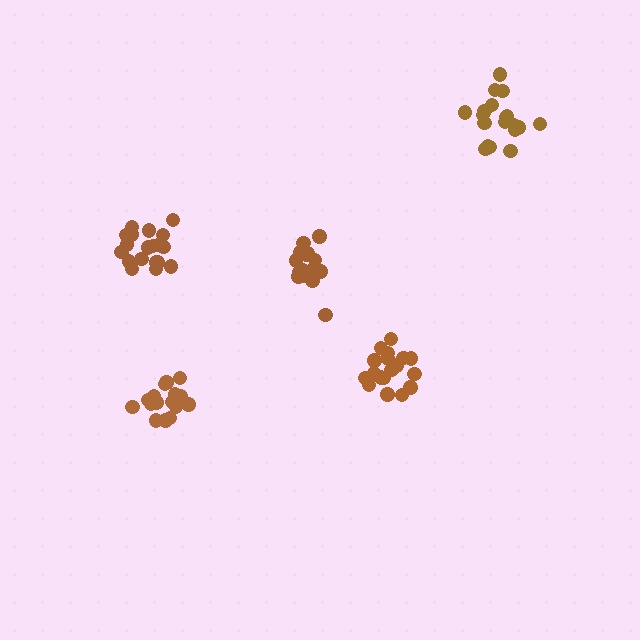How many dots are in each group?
Group 1: 16 dots, Group 2: 18 dots, Group 3: 18 dots, Group 4: 19 dots, Group 5: 19 dots (90 total).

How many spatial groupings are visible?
There are 5 spatial groupings.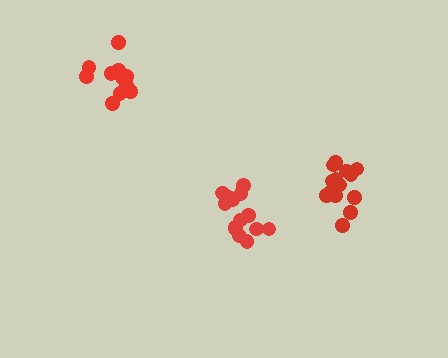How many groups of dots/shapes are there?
There are 3 groups.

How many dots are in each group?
Group 1: 14 dots, Group 2: 11 dots, Group 3: 14 dots (39 total).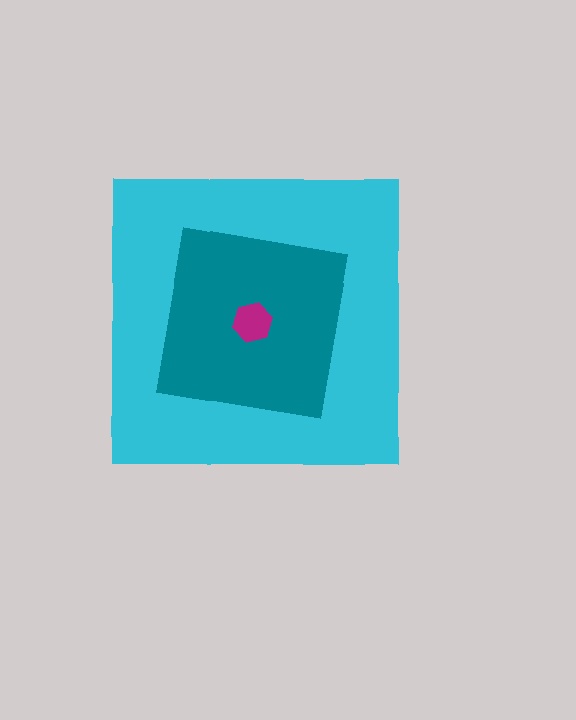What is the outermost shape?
The cyan square.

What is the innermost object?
The magenta hexagon.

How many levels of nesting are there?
3.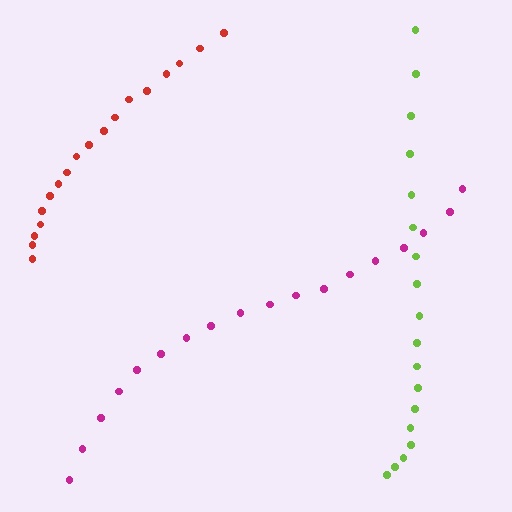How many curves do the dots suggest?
There are 3 distinct paths.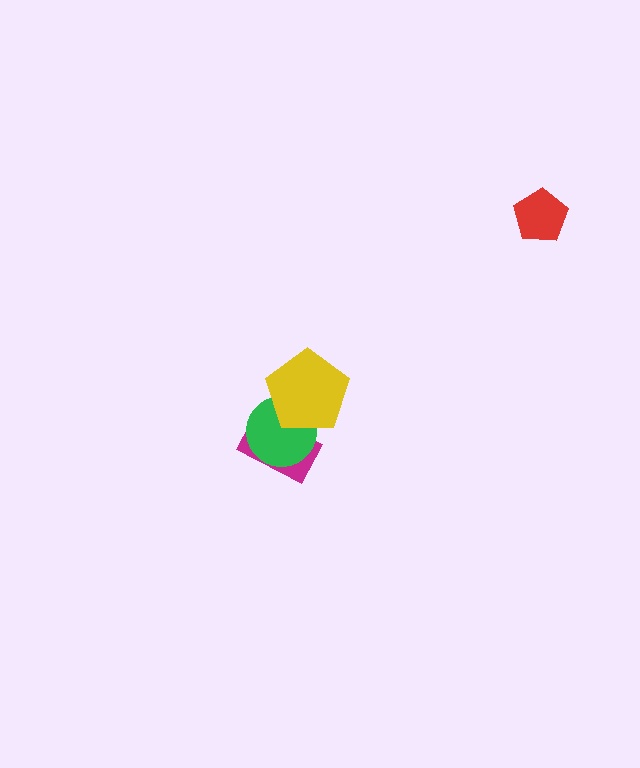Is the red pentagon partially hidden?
No, no other shape covers it.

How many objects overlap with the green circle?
2 objects overlap with the green circle.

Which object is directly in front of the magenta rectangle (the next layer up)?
The green circle is directly in front of the magenta rectangle.